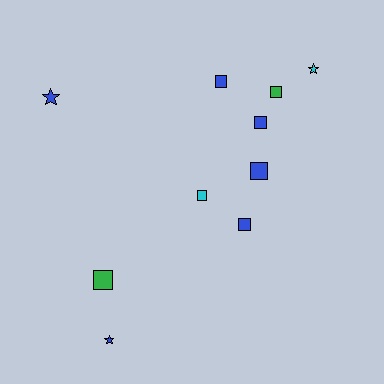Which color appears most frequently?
Blue, with 6 objects.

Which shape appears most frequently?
Square, with 7 objects.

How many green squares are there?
There are 2 green squares.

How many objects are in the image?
There are 10 objects.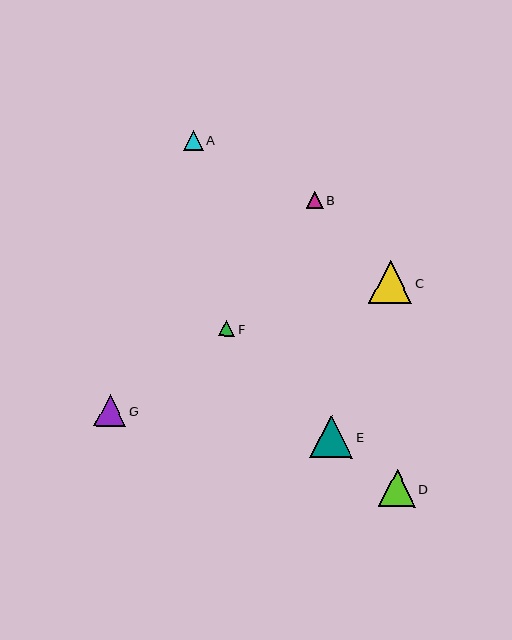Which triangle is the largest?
Triangle E is the largest with a size of approximately 43 pixels.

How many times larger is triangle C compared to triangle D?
Triangle C is approximately 1.2 times the size of triangle D.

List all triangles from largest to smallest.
From largest to smallest: E, C, D, G, A, B, F.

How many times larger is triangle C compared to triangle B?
Triangle C is approximately 2.5 times the size of triangle B.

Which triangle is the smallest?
Triangle F is the smallest with a size of approximately 16 pixels.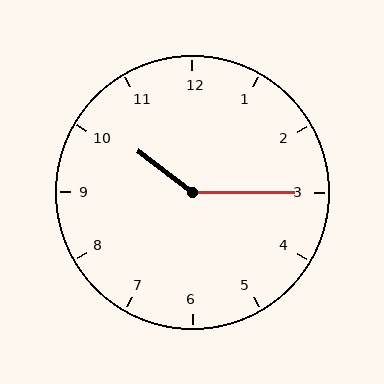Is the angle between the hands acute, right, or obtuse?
It is obtuse.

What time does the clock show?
10:15.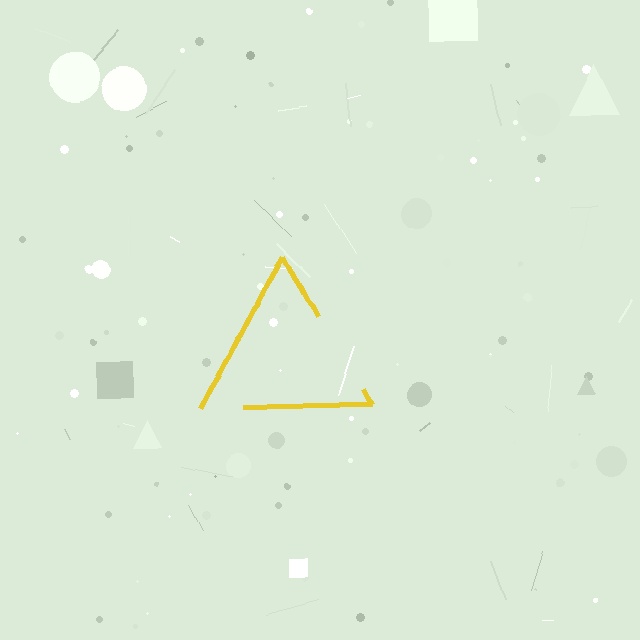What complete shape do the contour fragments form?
The contour fragments form a triangle.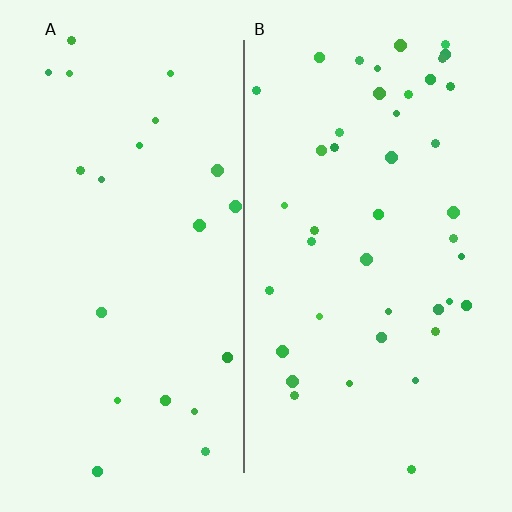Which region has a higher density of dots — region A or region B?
B (the right).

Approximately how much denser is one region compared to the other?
Approximately 2.0× — region B over region A.